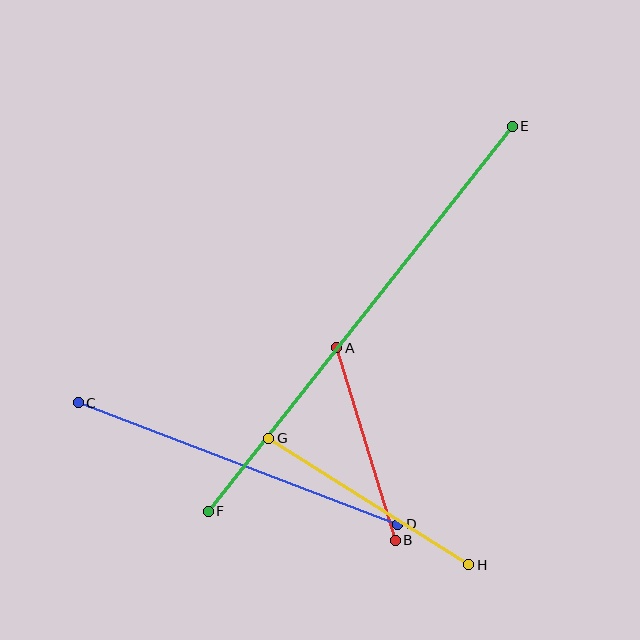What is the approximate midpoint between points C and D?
The midpoint is at approximately (238, 464) pixels.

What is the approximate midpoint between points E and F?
The midpoint is at approximately (360, 319) pixels.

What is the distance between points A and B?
The distance is approximately 201 pixels.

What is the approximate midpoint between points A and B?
The midpoint is at approximately (366, 444) pixels.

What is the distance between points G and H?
The distance is approximately 237 pixels.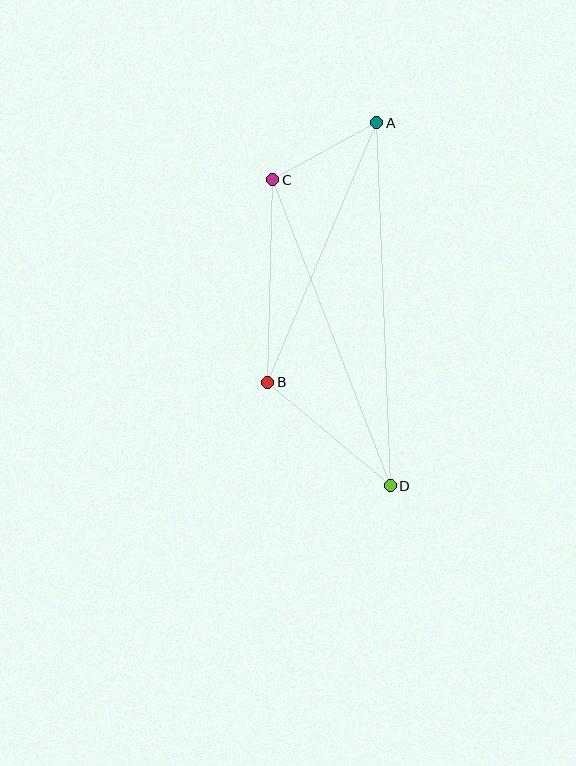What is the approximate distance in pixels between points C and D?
The distance between C and D is approximately 328 pixels.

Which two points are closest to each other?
Points A and C are closest to each other.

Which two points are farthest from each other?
Points A and D are farthest from each other.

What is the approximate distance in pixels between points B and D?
The distance between B and D is approximately 161 pixels.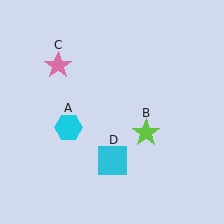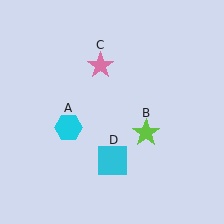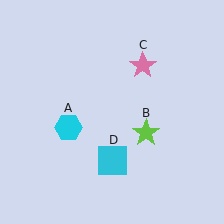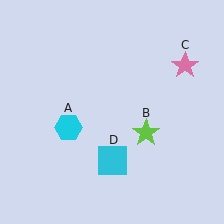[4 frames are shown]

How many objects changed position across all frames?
1 object changed position: pink star (object C).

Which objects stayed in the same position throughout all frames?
Cyan hexagon (object A) and lime star (object B) and cyan square (object D) remained stationary.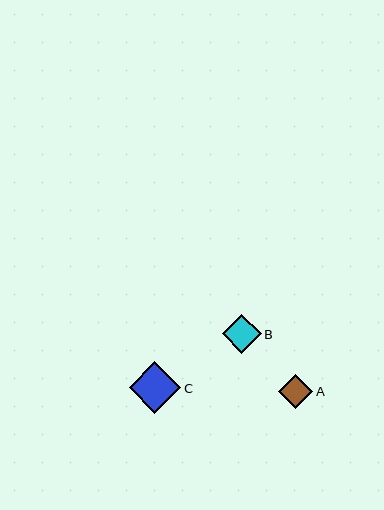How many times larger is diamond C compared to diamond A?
Diamond C is approximately 1.5 times the size of diamond A.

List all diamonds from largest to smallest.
From largest to smallest: C, B, A.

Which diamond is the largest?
Diamond C is the largest with a size of approximately 52 pixels.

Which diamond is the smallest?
Diamond A is the smallest with a size of approximately 35 pixels.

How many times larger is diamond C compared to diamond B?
Diamond C is approximately 1.3 times the size of diamond B.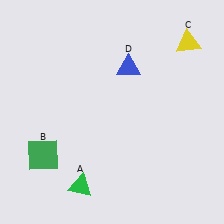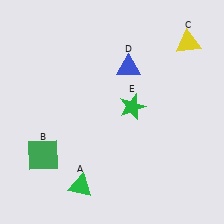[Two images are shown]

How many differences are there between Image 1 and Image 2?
There is 1 difference between the two images.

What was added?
A green star (E) was added in Image 2.